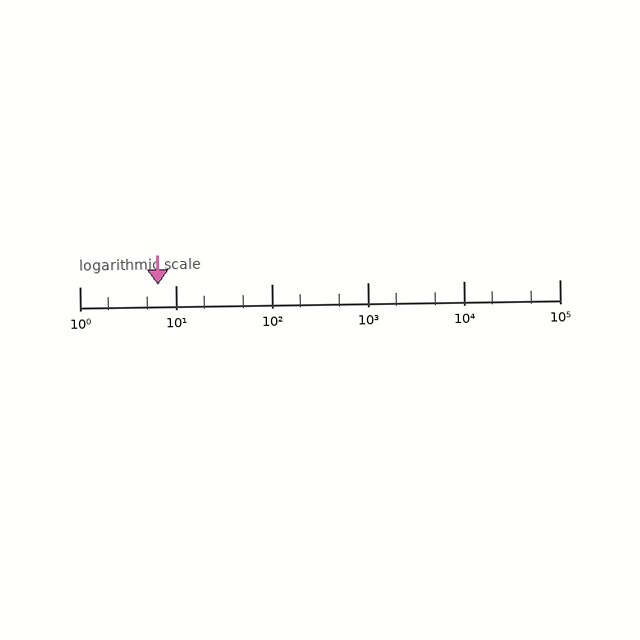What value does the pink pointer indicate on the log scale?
The pointer indicates approximately 6.5.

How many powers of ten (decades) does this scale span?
The scale spans 5 decades, from 1 to 100000.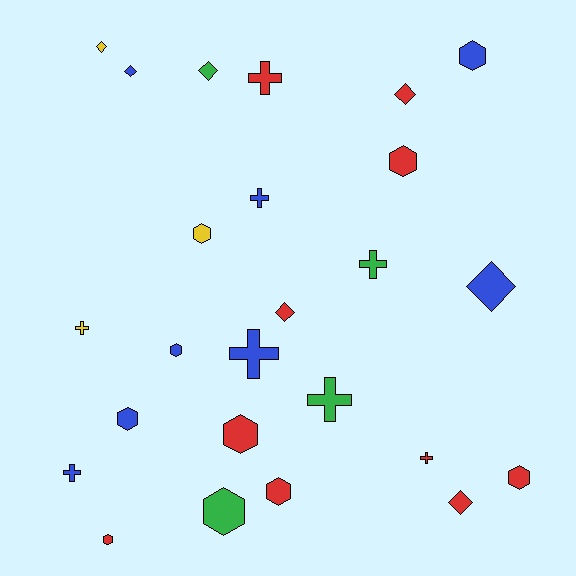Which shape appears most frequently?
Hexagon, with 10 objects.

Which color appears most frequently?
Red, with 10 objects.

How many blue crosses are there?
There are 3 blue crosses.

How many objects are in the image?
There are 25 objects.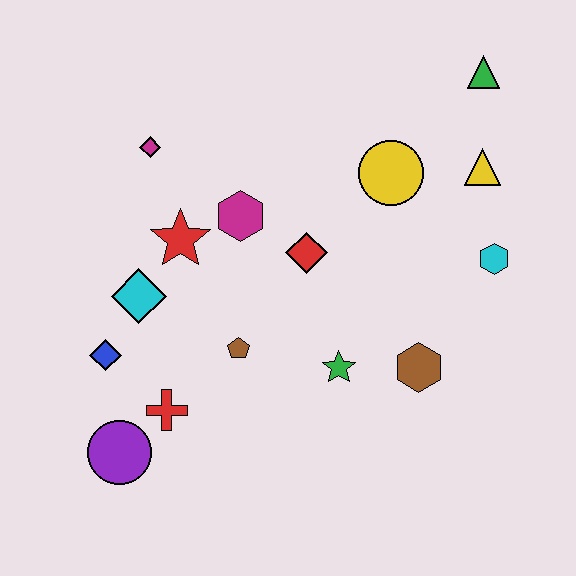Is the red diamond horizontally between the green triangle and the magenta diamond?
Yes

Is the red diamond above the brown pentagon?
Yes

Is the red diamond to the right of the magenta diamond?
Yes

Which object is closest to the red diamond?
The magenta hexagon is closest to the red diamond.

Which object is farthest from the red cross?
The green triangle is farthest from the red cross.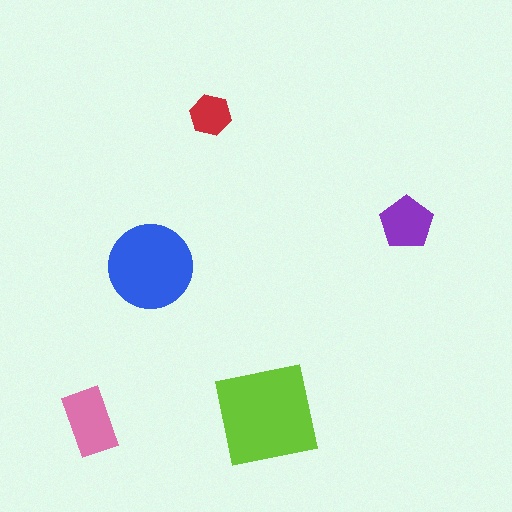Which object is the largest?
The lime square.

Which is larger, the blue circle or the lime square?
The lime square.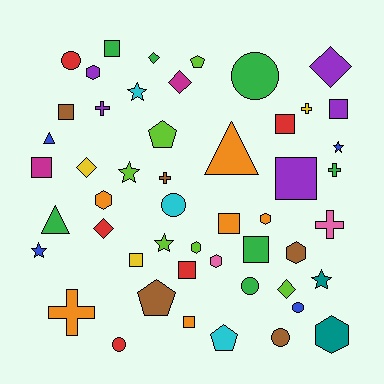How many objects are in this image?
There are 50 objects.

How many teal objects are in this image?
There are 2 teal objects.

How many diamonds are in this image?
There are 6 diamonds.